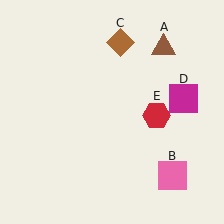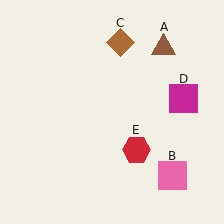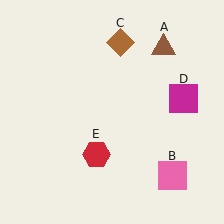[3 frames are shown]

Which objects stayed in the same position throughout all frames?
Brown triangle (object A) and pink square (object B) and brown diamond (object C) and magenta square (object D) remained stationary.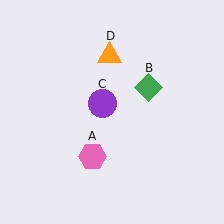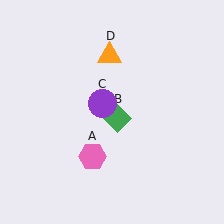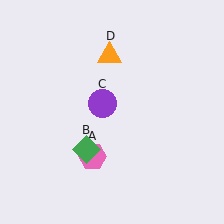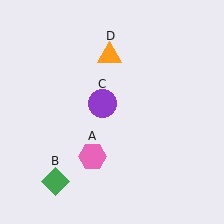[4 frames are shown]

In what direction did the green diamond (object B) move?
The green diamond (object B) moved down and to the left.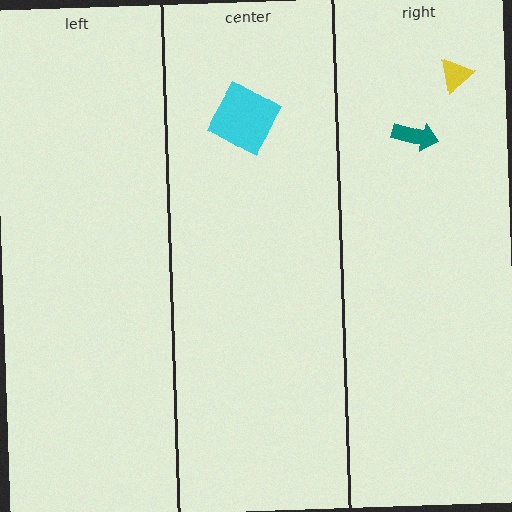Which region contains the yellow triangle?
The right region.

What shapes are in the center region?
The cyan square.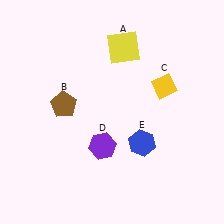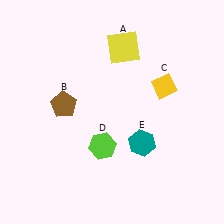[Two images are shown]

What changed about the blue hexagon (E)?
In Image 1, E is blue. In Image 2, it changed to teal.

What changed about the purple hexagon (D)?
In Image 1, D is purple. In Image 2, it changed to lime.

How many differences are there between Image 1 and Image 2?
There are 2 differences between the two images.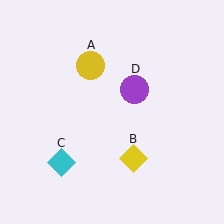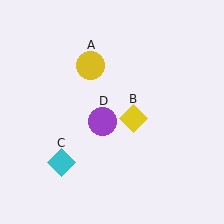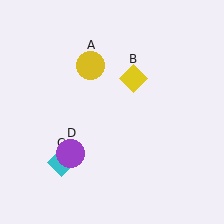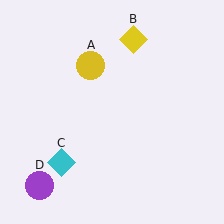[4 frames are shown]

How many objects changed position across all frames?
2 objects changed position: yellow diamond (object B), purple circle (object D).